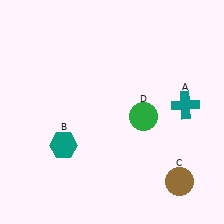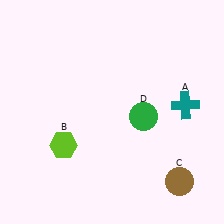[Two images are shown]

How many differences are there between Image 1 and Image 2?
There is 1 difference between the two images.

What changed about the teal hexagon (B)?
In Image 1, B is teal. In Image 2, it changed to lime.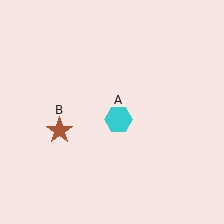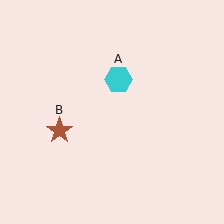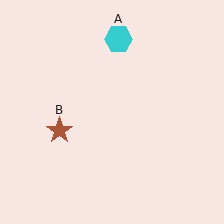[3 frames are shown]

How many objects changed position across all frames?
1 object changed position: cyan hexagon (object A).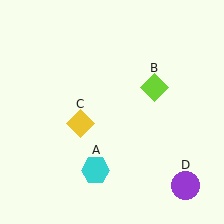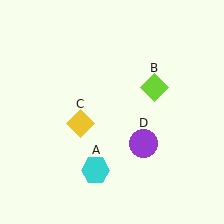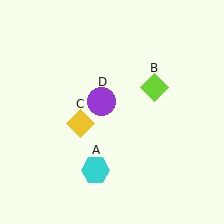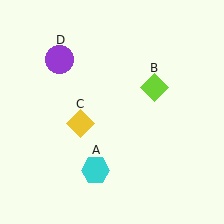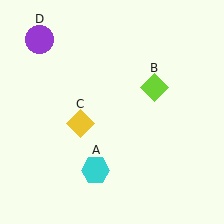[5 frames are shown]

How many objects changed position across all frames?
1 object changed position: purple circle (object D).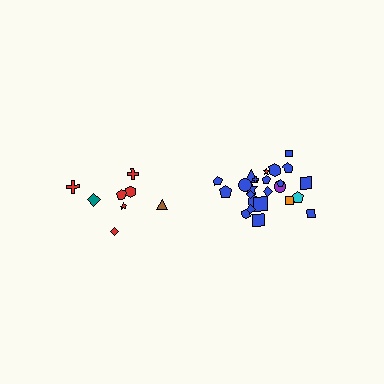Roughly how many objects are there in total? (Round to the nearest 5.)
Roughly 35 objects in total.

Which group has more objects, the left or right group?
The right group.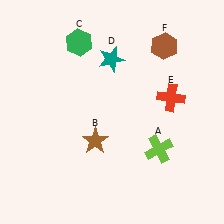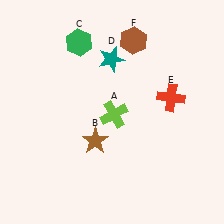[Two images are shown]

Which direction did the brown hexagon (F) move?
The brown hexagon (F) moved left.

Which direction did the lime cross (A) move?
The lime cross (A) moved left.